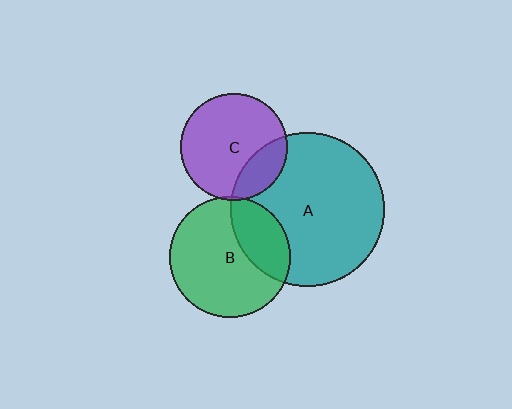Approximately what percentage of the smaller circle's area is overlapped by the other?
Approximately 5%.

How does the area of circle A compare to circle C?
Approximately 2.1 times.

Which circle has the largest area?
Circle A (teal).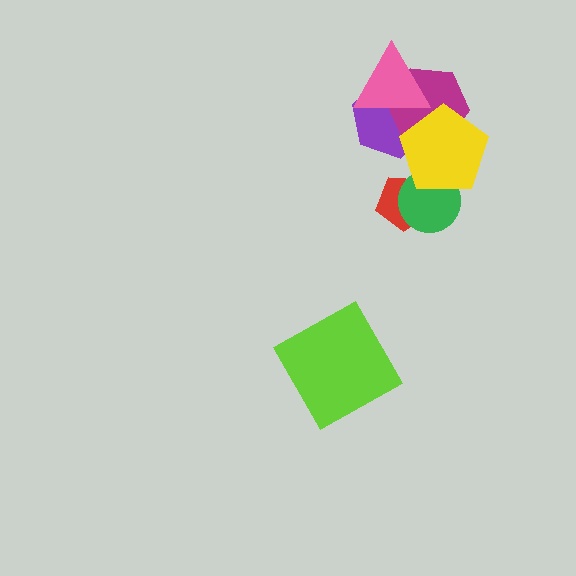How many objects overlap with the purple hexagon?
3 objects overlap with the purple hexagon.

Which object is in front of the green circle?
The yellow pentagon is in front of the green circle.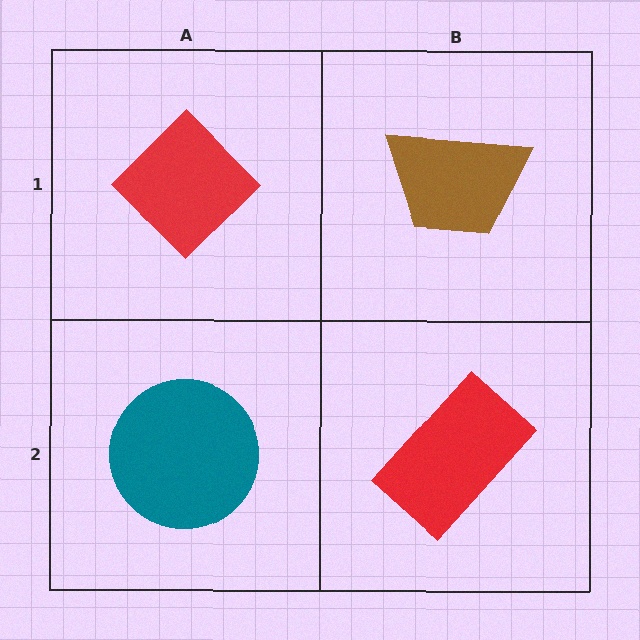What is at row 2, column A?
A teal circle.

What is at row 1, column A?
A red diamond.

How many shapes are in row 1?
2 shapes.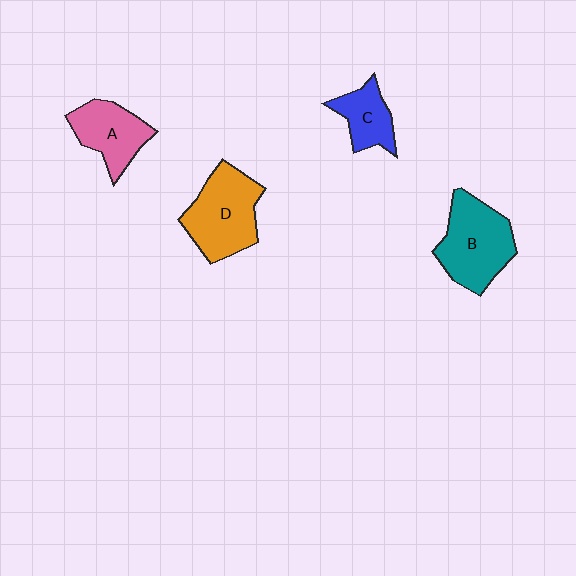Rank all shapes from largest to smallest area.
From largest to smallest: B (teal), D (orange), A (pink), C (blue).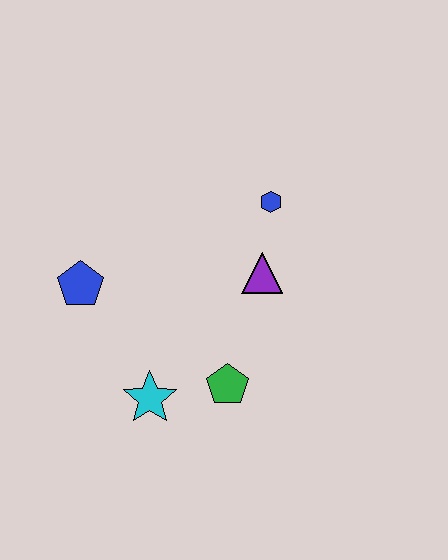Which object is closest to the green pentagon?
The cyan star is closest to the green pentagon.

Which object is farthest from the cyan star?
The blue hexagon is farthest from the cyan star.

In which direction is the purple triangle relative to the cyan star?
The purple triangle is above the cyan star.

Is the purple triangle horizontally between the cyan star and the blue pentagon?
No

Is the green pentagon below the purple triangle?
Yes